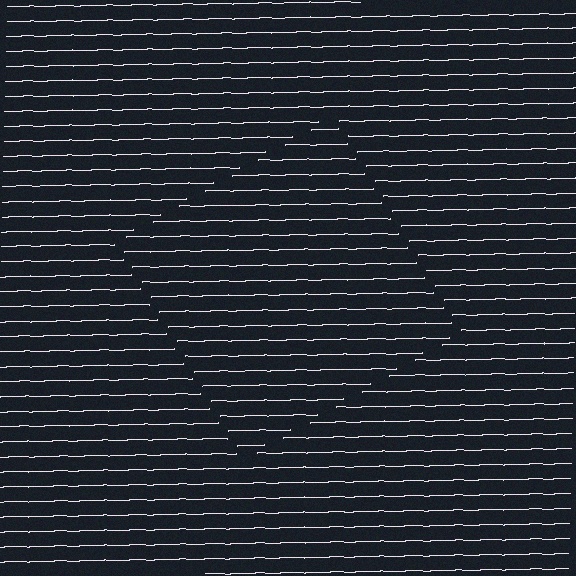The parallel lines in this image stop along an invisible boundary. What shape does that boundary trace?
An illusory square. The interior of the shape contains the same grating, shifted by half a period — the contour is defined by the phase discontinuity where line-ends from the inner and outer gratings abut.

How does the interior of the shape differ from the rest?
The interior of the shape contains the same grating, shifted by half a period — the contour is defined by the phase discontinuity where line-ends from the inner and outer gratings abut.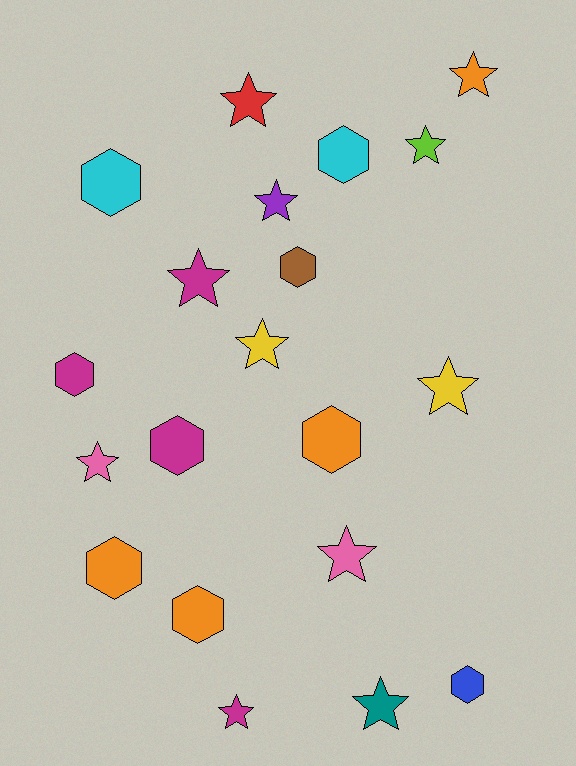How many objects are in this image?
There are 20 objects.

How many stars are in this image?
There are 11 stars.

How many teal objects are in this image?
There is 1 teal object.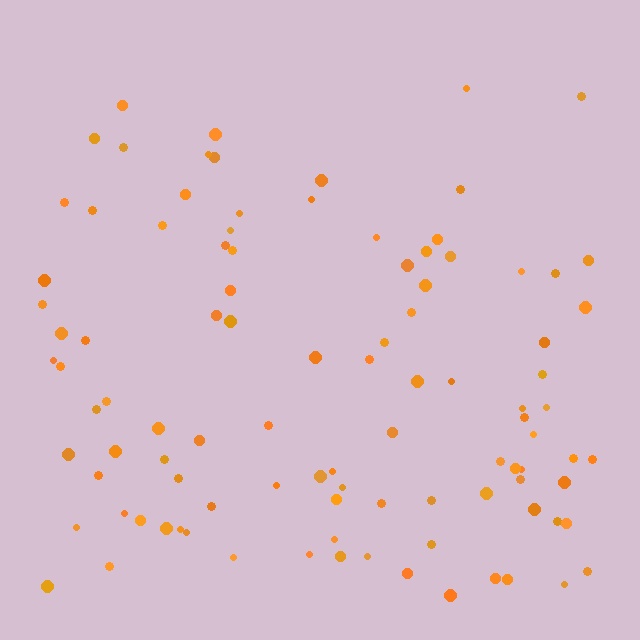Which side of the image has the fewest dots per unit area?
The top.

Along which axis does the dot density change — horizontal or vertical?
Vertical.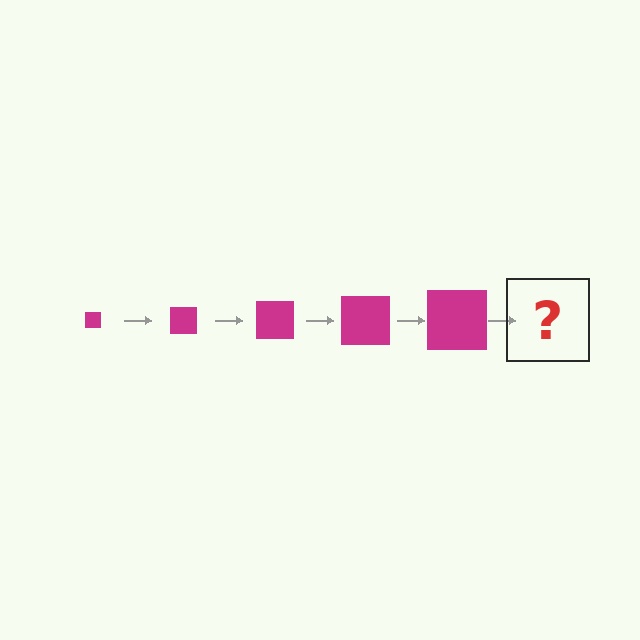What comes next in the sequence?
The next element should be a magenta square, larger than the previous one.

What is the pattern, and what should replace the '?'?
The pattern is that the square gets progressively larger each step. The '?' should be a magenta square, larger than the previous one.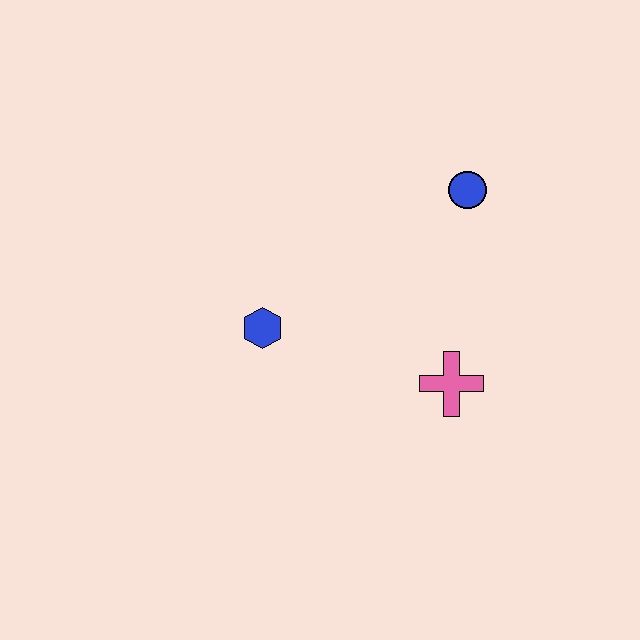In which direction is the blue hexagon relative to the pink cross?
The blue hexagon is to the left of the pink cross.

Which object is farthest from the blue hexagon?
The blue circle is farthest from the blue hexagon.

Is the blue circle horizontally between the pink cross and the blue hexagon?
No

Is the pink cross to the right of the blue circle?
No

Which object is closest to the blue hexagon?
The pink cross is closest to the blue hexagon.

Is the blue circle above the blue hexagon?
Yes